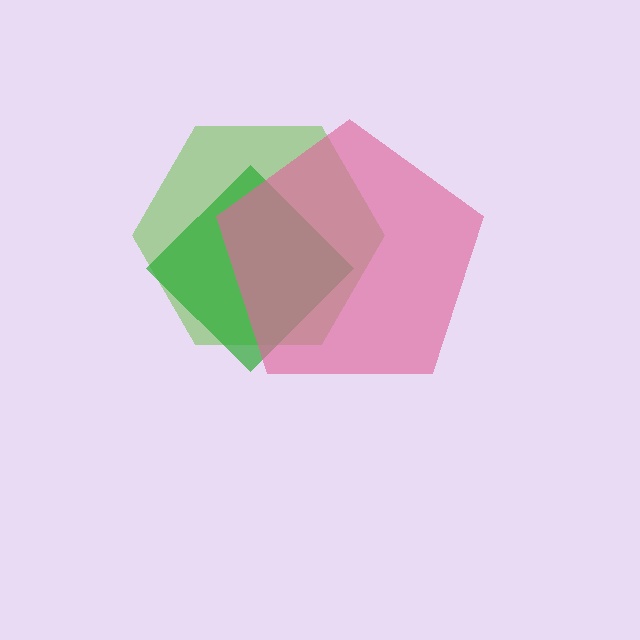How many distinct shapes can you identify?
There are 3 distinct shapes: a lime hexagon, a green diamond, a pink pentagon.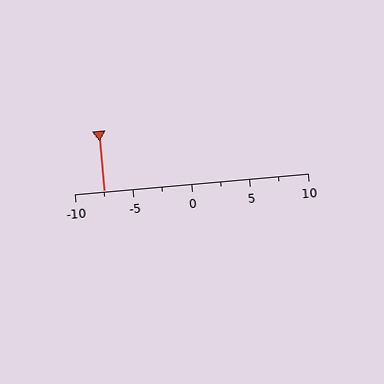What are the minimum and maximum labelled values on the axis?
The axis runs from -10 to 10.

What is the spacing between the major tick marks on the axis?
The major ticks are spaced 5 apart.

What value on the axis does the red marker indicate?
The marker indicates approximately -7.5.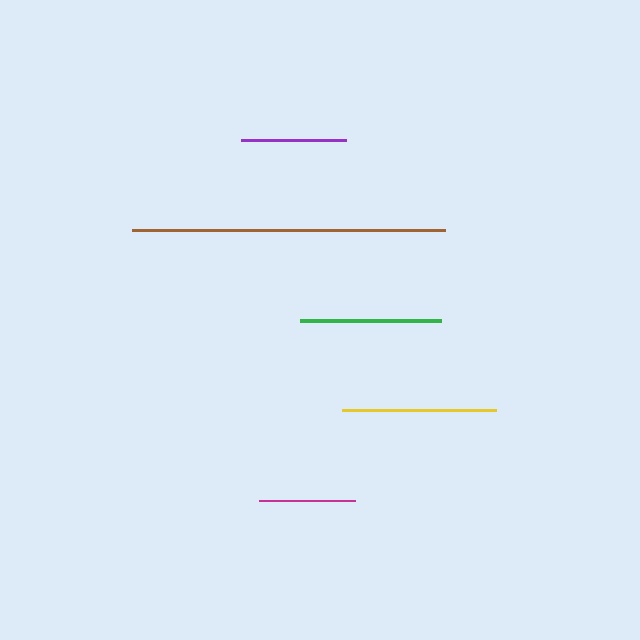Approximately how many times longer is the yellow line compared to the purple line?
The yellow line is approximately 1.5 times the length of the purple line.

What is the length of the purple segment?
The purple segment is approximately 104 pixels long.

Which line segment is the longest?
The brown line is the longest at approximately 313 pixels.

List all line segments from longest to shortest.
From longest to shortest: brown, yellow, green, purple, magenta.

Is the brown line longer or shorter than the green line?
The brown line is longer than the green line.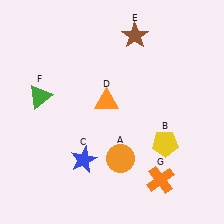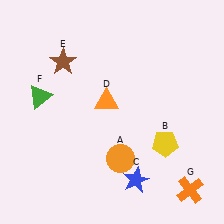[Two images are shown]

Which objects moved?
The objects that moved are: the blue star (C), the brown star (E), the orange cross (G).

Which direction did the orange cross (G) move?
The orange cross (G) moved right.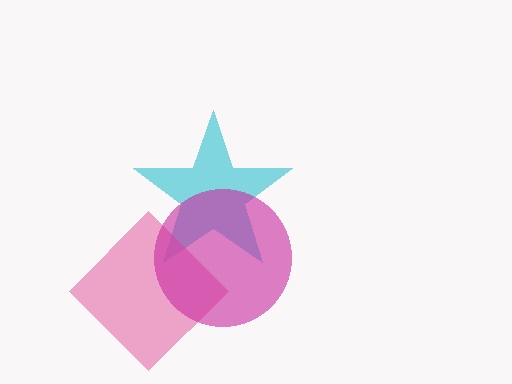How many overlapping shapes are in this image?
There are 3 overlapping shapes in the image.